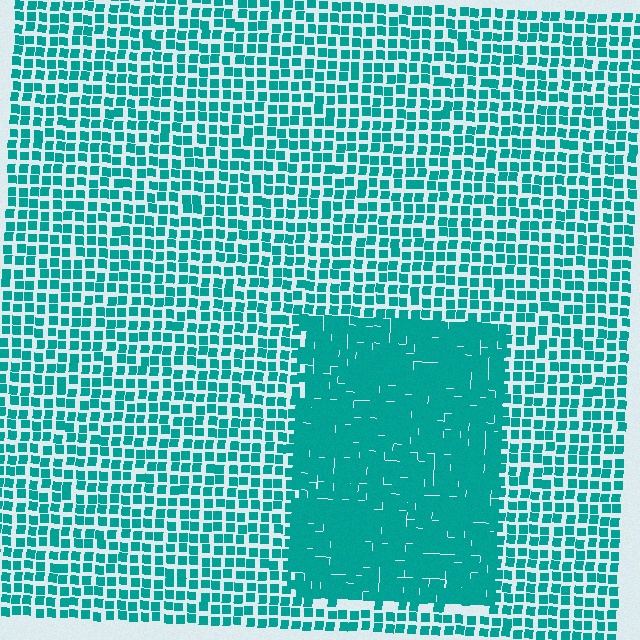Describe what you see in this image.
The image contains small teal elements arranged at two different densities. A rectangle-shaped region is visible where the elements are more densely packed than the surrounding area.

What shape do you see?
I see a rectangle.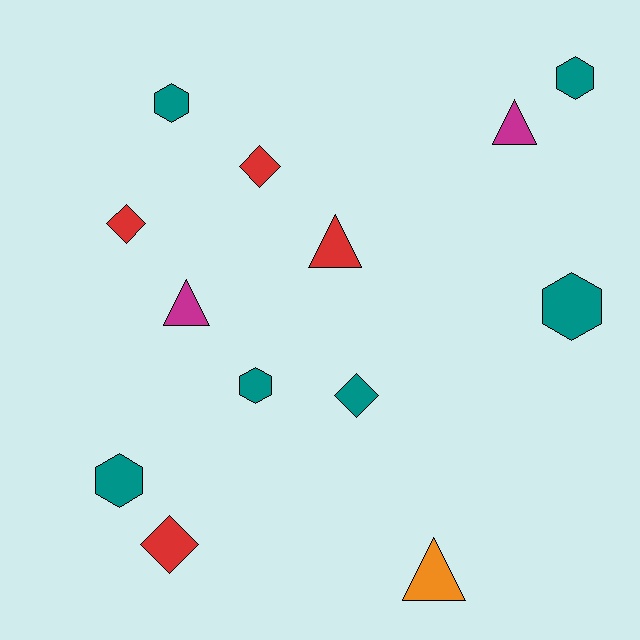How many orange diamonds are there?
There are no orange diamonds.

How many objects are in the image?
There are 13 objects.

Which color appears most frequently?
Teal, with 6 objects.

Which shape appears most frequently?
Hexagon, with 5 objects.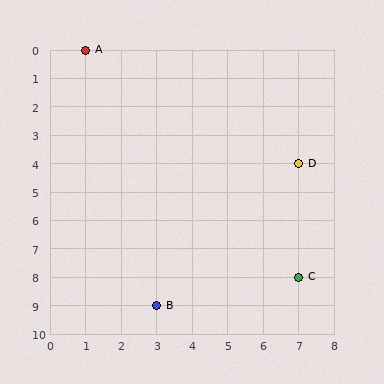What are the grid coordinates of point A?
Point A is at grid coordinates (1, 0).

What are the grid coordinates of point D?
Point D is at grid coordinates (7, 4).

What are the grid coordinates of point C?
Point C is at grid coordinates (7, 8).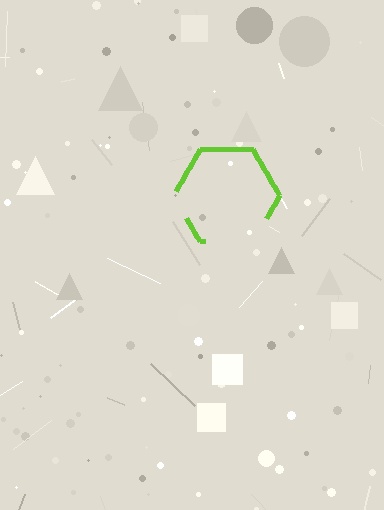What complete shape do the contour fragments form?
The contour fragments form a hexagon.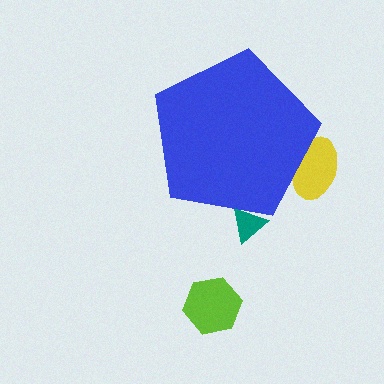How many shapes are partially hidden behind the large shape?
2 shapes are partially hidden.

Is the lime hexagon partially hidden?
No, the lime hexagon is fully visible.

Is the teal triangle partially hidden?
Yes, the teal triangle is partially hidden behind the blue pentagon.